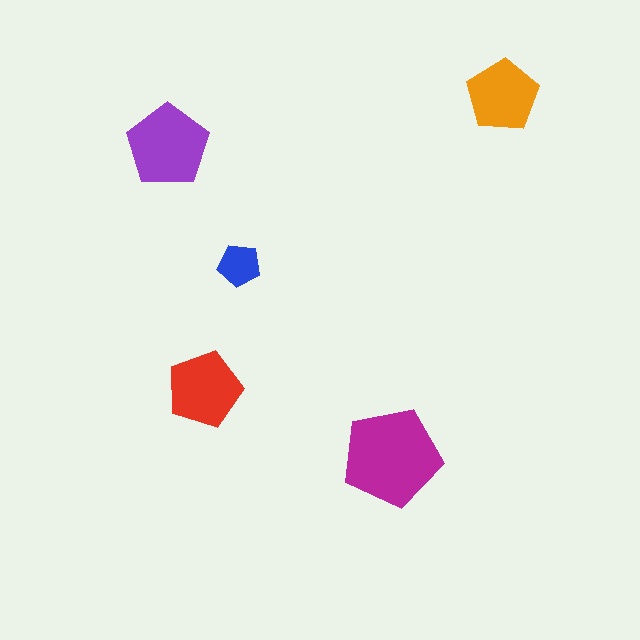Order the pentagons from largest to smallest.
the magenta one, the purple one, the red one, the orange one, the blue one.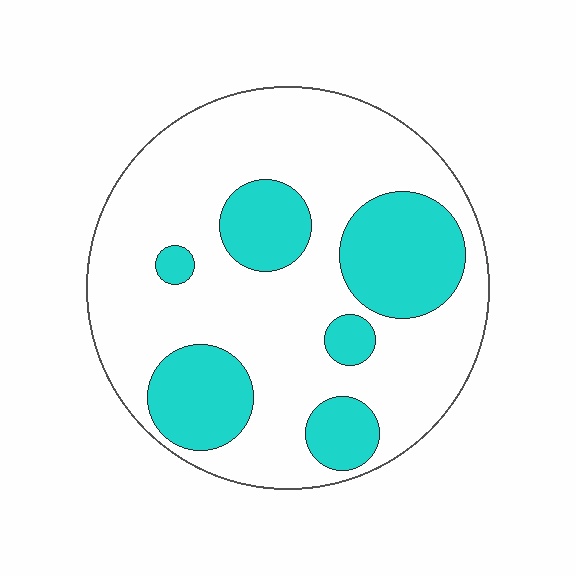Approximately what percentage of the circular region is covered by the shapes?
Approximately 30%.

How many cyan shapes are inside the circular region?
6.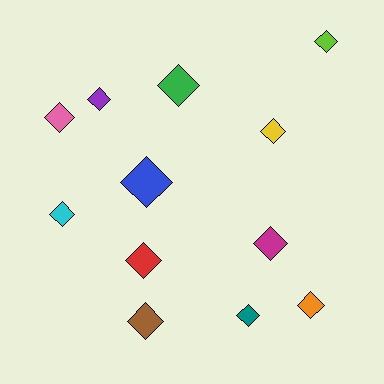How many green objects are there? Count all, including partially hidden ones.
There is 1 green object.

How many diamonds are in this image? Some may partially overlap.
There are 12 diamonds.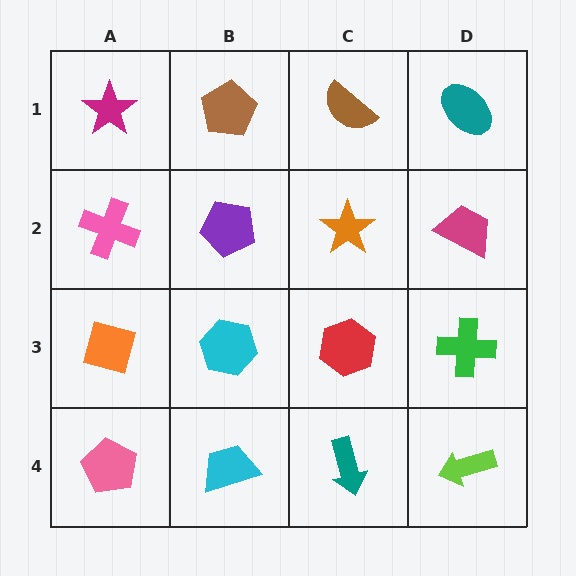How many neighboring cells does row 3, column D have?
3.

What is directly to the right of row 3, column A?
A cyan hexagon.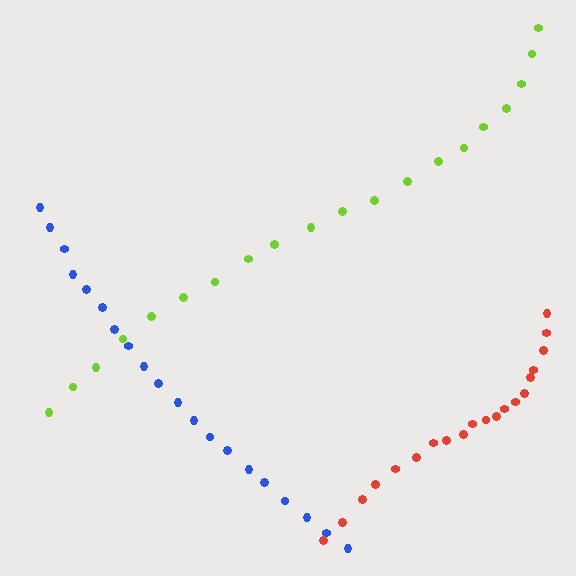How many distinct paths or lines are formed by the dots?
There are 3 distinct paths.